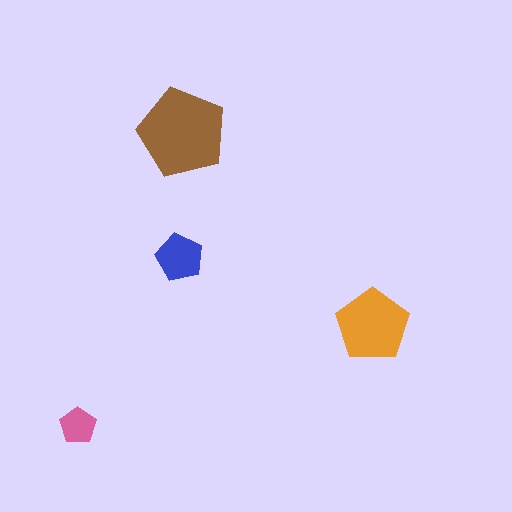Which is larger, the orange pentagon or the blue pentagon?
The orange one.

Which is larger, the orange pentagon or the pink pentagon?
The orange one.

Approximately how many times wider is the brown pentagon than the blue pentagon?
About 2 times wider.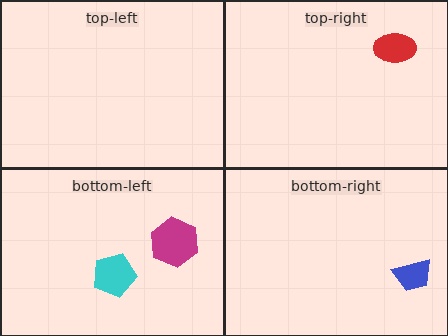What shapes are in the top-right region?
The red ellipse.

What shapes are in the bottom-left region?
The cyan pentagon, the magenta hexagon.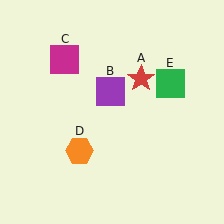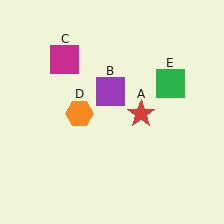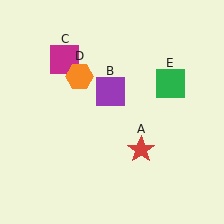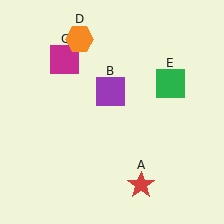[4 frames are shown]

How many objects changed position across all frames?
2 objects changed position: red star (object A), orange hexagon (object D).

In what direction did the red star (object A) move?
The red star (object A) moved down.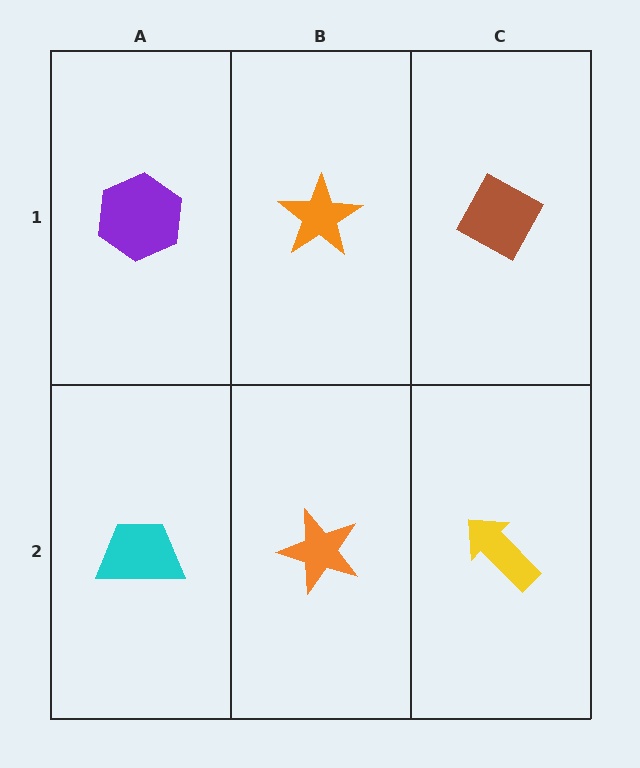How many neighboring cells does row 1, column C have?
2.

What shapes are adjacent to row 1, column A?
A cyan trapezoid (row 2, column A), an orange star (row 1, column B).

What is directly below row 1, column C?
A yellow arrow.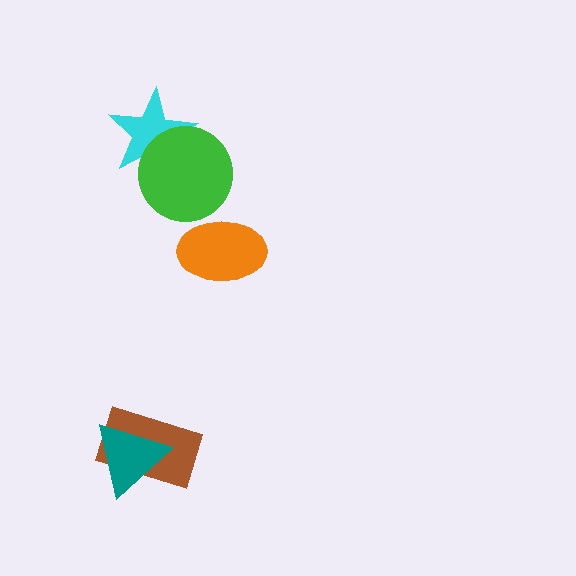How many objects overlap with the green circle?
1 object overlaps with the green circle.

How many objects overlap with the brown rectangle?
1 object overlaps with the brown rectangle.